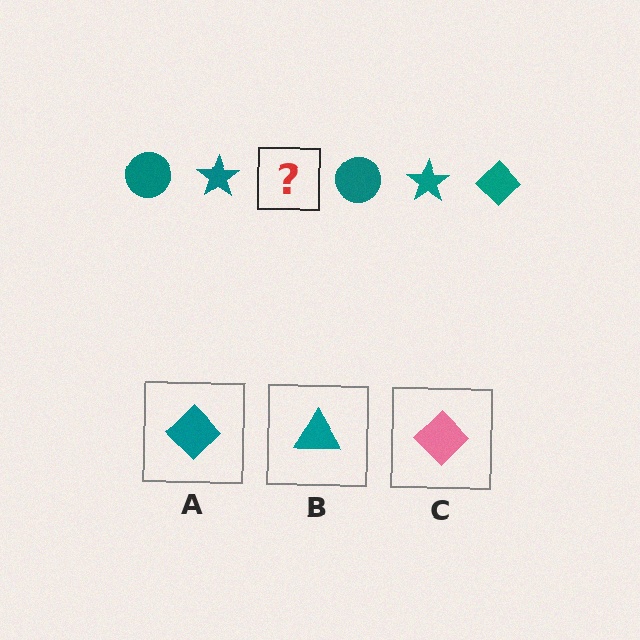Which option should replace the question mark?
Option A.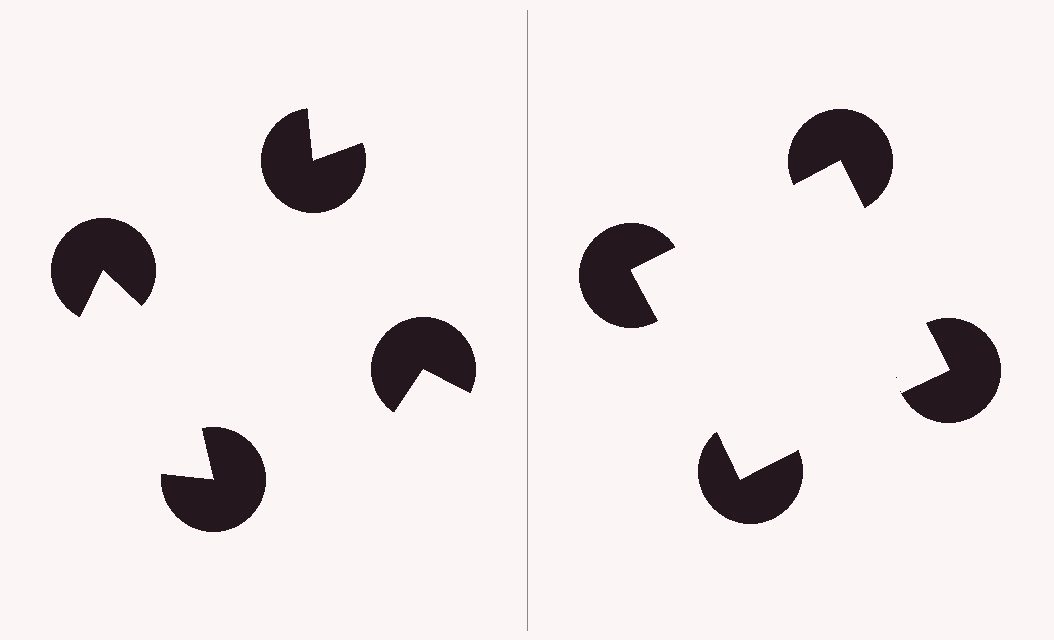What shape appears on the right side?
An illusory square.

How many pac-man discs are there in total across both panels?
8 — 4 on each side.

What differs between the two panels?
The pac-man discs are positioned identically on both sides; only the wedge orientations differ. On the right they align to a square; on the left they are misaligned.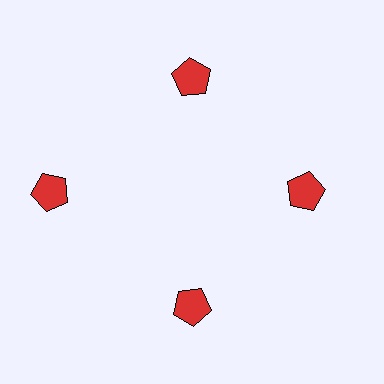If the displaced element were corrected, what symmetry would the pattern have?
It would have 4-fold rotational symmetry — the pattern would map onto itself every 90 degrees.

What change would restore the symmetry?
The symmetry would be restored by moving it inward, back onto the ring so that all 4 pentagons sit at equal angles and equal distance from the center.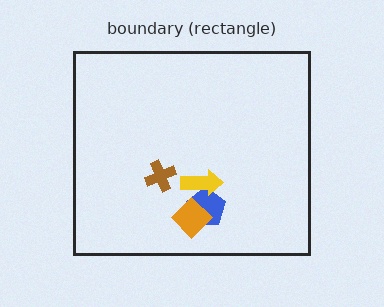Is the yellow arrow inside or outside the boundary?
Inside.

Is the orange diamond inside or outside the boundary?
Inside.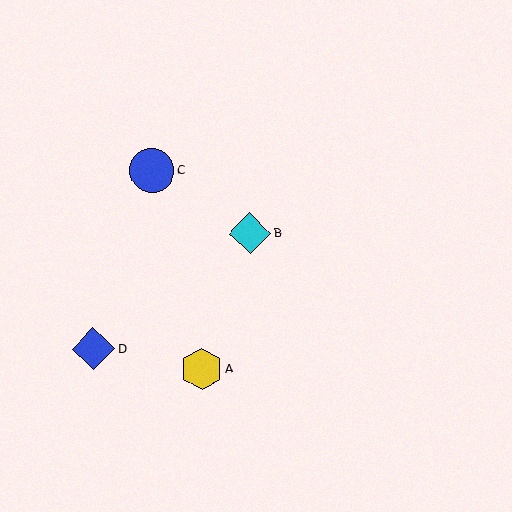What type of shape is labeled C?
Shape C is a blue circle.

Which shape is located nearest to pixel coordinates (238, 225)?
The cyan diamond (labeled B) at (250, 233) is nearest to that location.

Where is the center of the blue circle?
The center of the blue circle is at (152, 171).